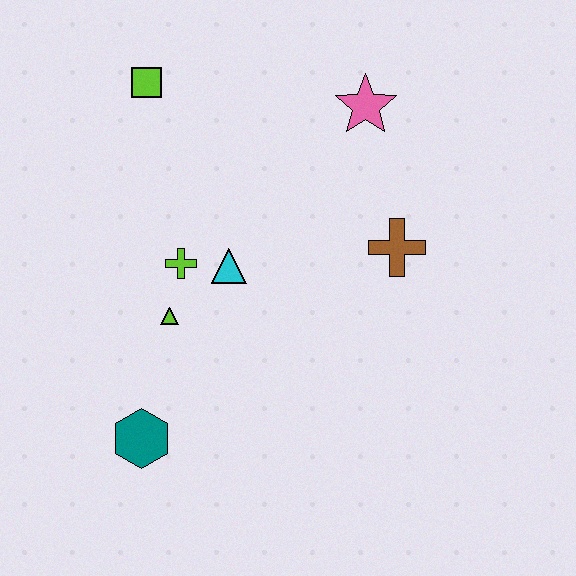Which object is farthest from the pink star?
The teal hexagon is farthest from the pink star.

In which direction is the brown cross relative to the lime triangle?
The brown cross is to the right of the lime triangle.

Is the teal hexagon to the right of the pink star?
No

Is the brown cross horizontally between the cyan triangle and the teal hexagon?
No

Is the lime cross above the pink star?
No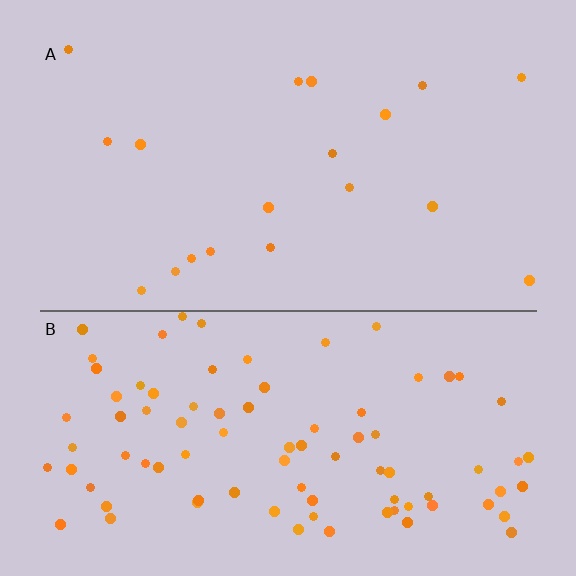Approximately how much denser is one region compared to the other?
Approximately 4.7× — region B over region A.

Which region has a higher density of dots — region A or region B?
B (the bottom).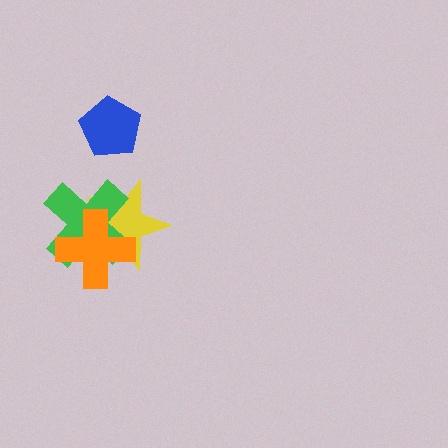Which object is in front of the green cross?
The orange cross is in front of the green cross.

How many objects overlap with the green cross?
2 objects overlap with the green cross.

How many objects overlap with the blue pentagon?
0 objects overlap with the blue pentagon.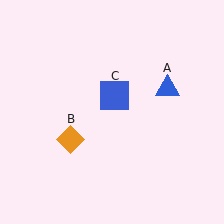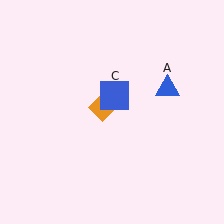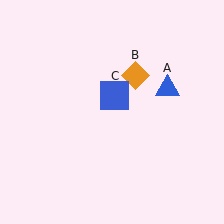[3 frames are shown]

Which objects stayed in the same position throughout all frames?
Blue triangle (object A) and blue square (object C) remained stationary.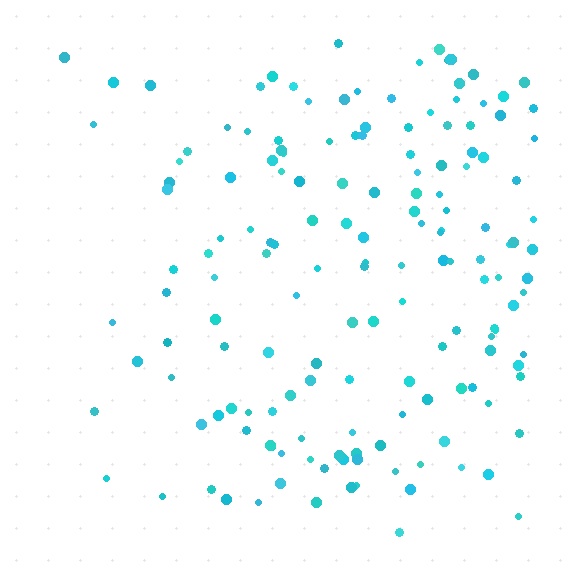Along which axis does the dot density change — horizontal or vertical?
Horizontal.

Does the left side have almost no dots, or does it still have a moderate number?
Still a moderate number, just noticeably fewer than the right.